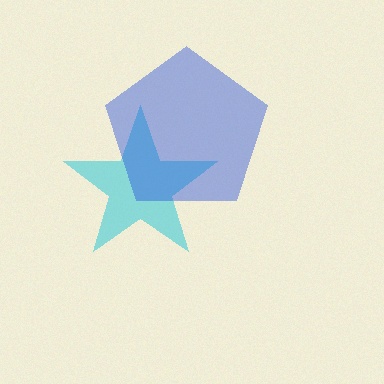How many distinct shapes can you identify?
There are 2 distinct shapes: a cyan star, a blue pentagon.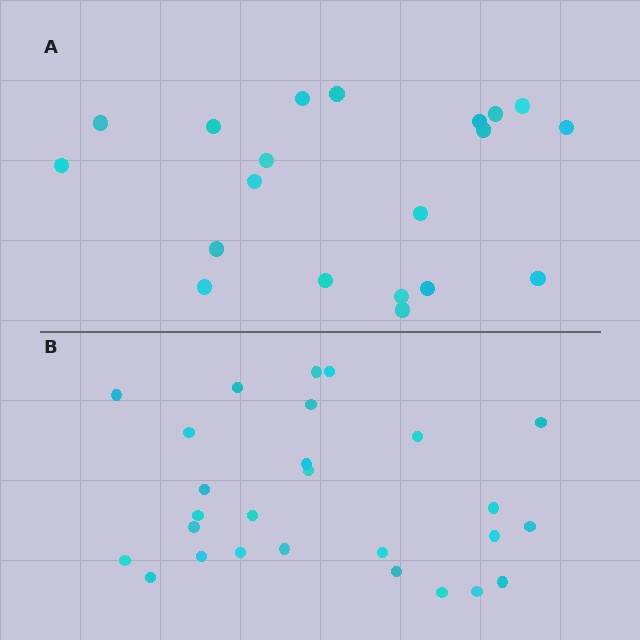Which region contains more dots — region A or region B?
Region B (the bottom region) has more dots.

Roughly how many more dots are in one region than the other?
Region B has roughly 8 or so more dots than region A.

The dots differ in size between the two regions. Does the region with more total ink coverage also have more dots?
No. Region A has more total ink coverage because its dots are larger, but region B actually contains more individual dots. Total area can be misleading — the number of items is what matters here.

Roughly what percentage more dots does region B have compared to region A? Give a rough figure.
About 35% more.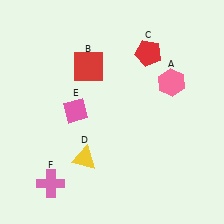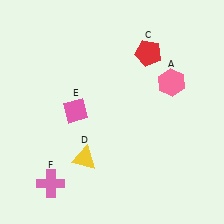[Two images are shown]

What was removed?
The red square (B) was removed in Image 2.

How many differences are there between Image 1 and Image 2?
There is 1 difference between the two images.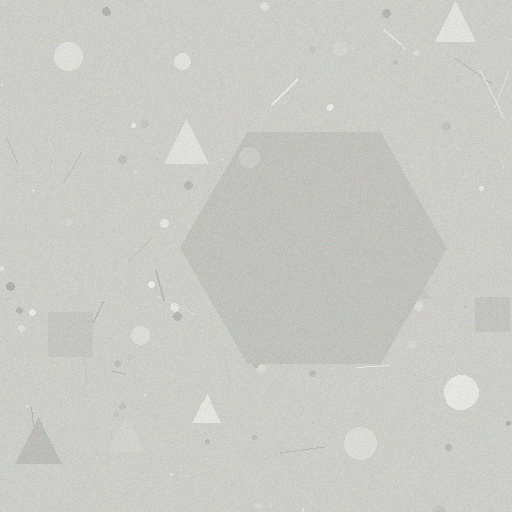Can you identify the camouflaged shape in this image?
The camouflaged shape is a hexagon.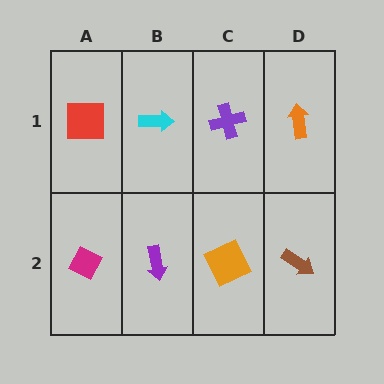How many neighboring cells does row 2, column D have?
2.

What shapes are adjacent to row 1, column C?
An orange square (row 2, column C), a cyan arrow (row 1, column B), an orange arrow (row 1, column D).